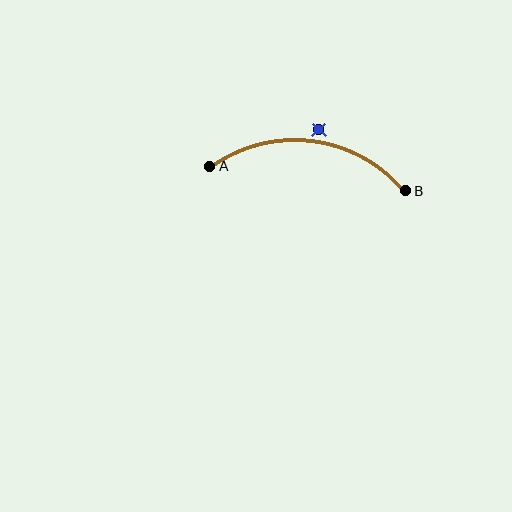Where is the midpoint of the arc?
The arc midpoint is the point on the curve farthest from the straight line joining A and B. It sits above that line.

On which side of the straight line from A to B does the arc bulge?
The arc bulges above the straight line connecting A and B.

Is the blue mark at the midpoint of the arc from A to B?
No — the blue mark does not lie on the arc at all. It sits slightly outside the curve.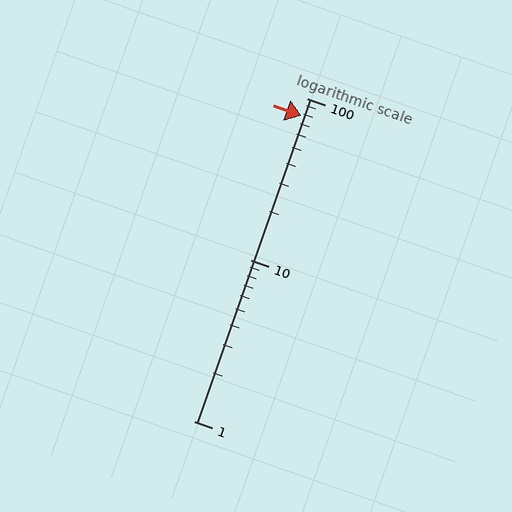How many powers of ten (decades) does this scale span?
The scale spans 2 decades, from 1 to 100.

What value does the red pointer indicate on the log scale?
The pointer indicates approximately 78.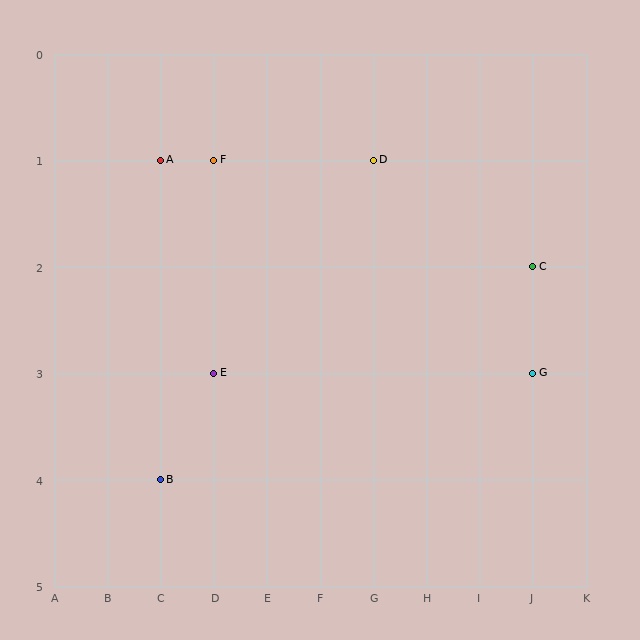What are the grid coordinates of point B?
Point B is at grid coordinates (C, 4).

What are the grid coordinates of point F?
Point F is at grid coordinates (D, 1).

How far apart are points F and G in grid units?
Points F and G are 6 columns and 2 rows apart (about 6.3 grid units diagonally).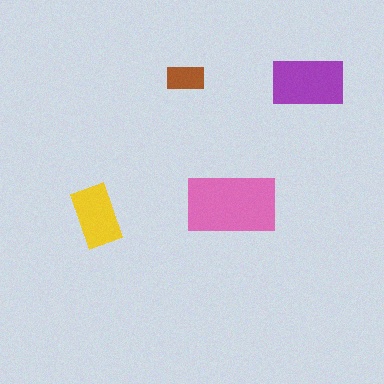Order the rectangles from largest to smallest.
the pink one, the purple one, the yellow one, the brown one.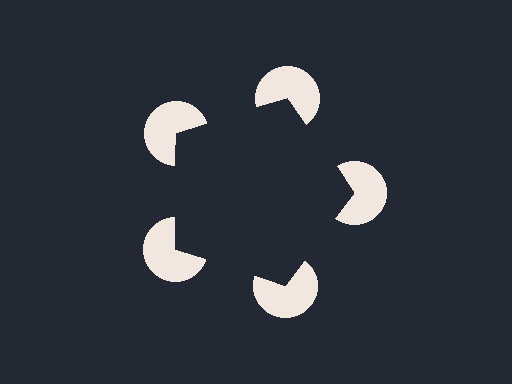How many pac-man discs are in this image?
There are 5 — one at each vertex of the illusory pentagon.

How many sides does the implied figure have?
5 sides.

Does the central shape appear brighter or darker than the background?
It typically appears slightly darker than the background, even though no actual brightness change is drawn.